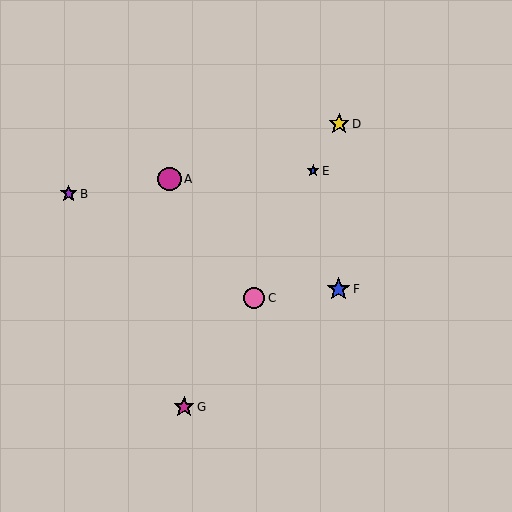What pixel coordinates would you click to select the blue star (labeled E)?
Click at (313, 171) to select the blue star E.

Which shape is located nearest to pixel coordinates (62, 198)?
The purple star (labeled B) at (69, 194) is nearest to that location.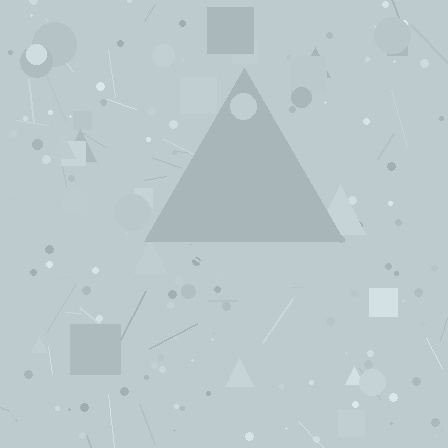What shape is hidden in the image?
A triangle is hidden in the image.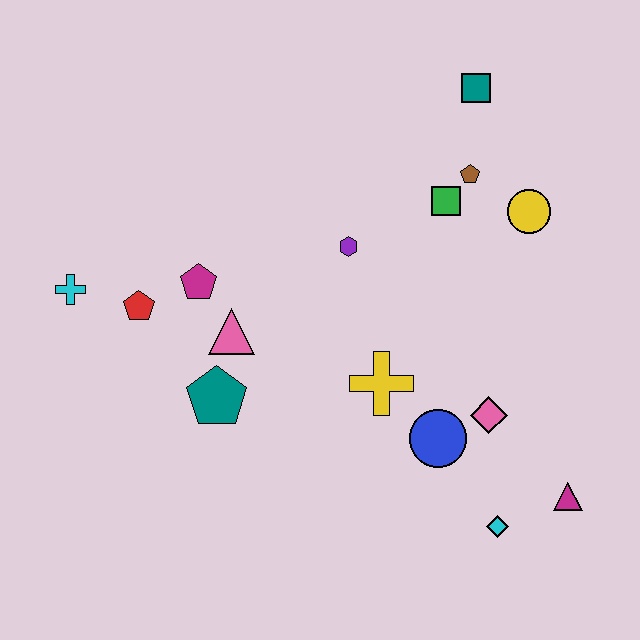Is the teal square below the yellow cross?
No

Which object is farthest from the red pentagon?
The magenta triangle is farthest from the red pentagon.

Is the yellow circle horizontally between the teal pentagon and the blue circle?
No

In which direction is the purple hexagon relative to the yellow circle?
The purple hexagon is to the left of the yellow circle.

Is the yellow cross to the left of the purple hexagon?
No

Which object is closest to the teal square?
The brown pentagon is closest to the teal square.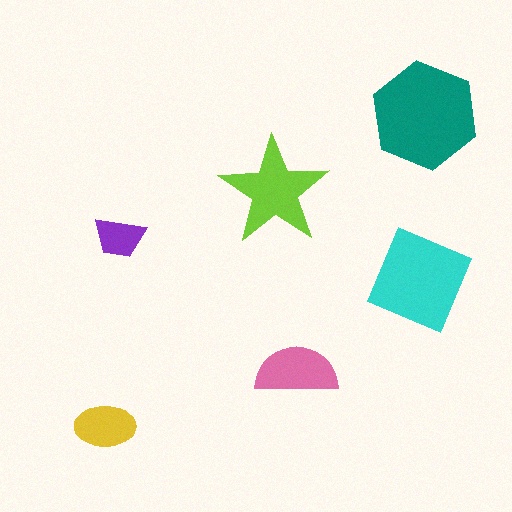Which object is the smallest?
The purple trapezoid.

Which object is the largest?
The teal hexagon.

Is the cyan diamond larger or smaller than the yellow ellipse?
Larger.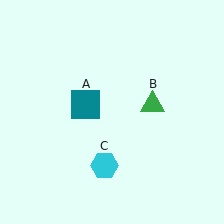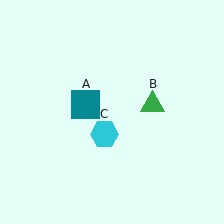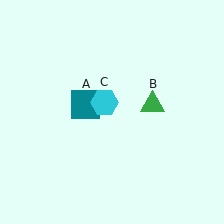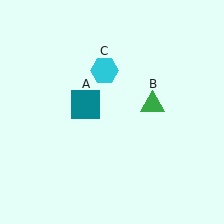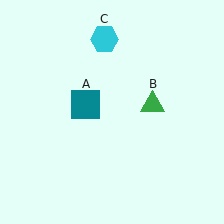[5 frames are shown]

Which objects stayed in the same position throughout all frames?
Teal square (object A) and green triangle (object B) remained stationary.